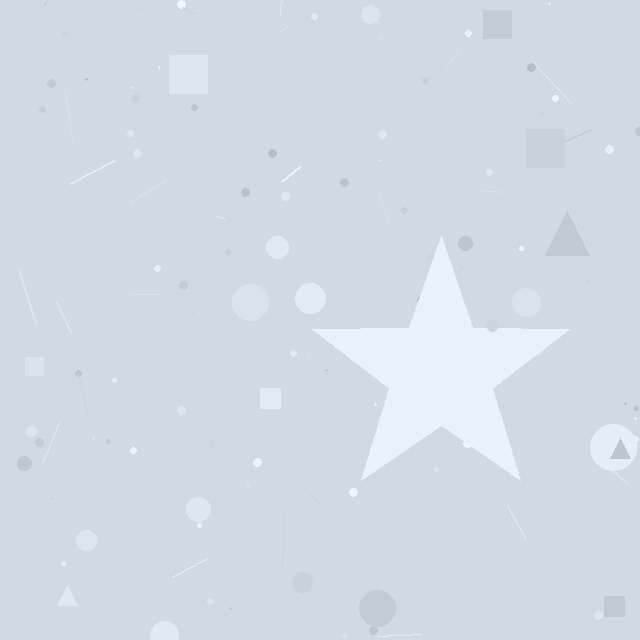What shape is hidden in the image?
A star is hidden in the image.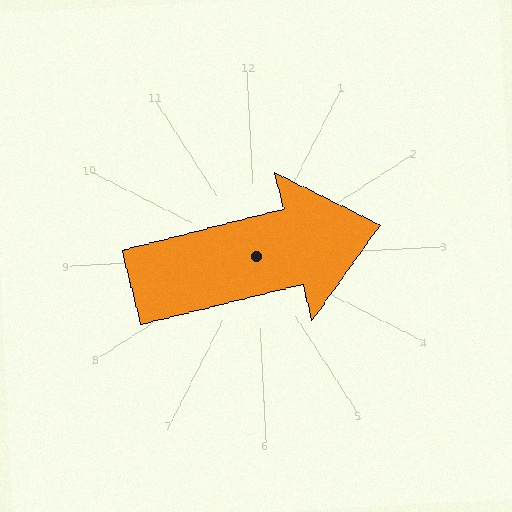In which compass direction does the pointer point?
East.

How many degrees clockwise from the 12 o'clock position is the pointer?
Approximately 79 degrees.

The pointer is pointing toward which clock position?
Roughly 3 o'clock.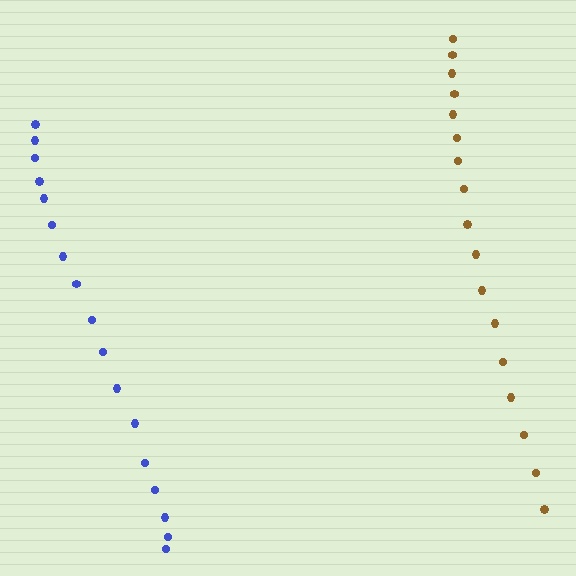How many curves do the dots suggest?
There are 2 distinct paths.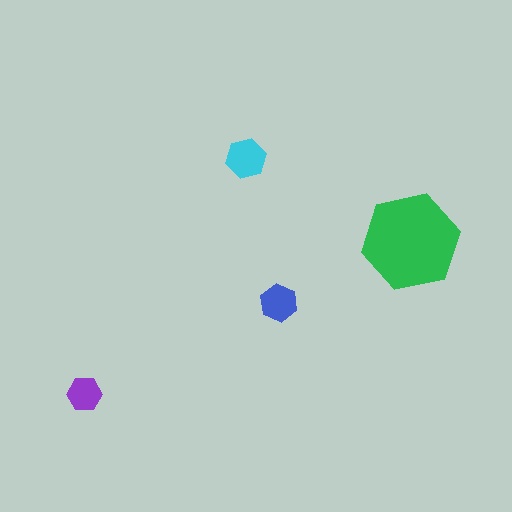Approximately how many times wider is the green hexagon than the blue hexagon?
About 2.5 times wider.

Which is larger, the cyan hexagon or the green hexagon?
The green one.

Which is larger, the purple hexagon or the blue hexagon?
The blue one.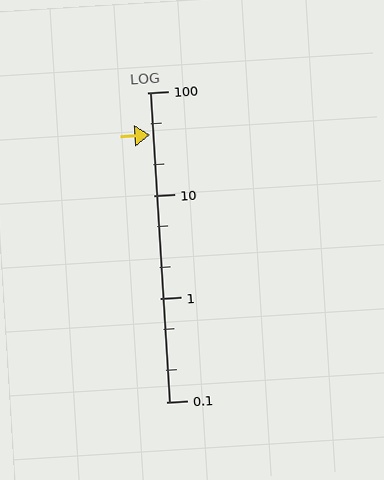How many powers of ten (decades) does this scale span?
The scale spans 3 decades, from 0.1 to 100.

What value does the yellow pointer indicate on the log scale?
The pointer indicates approximately 39.